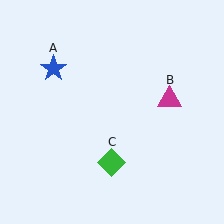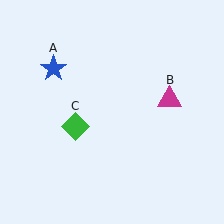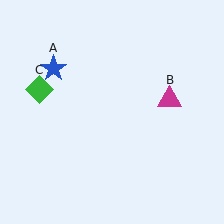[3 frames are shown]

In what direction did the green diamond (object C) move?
The green diamond (object C) moved up and to the left.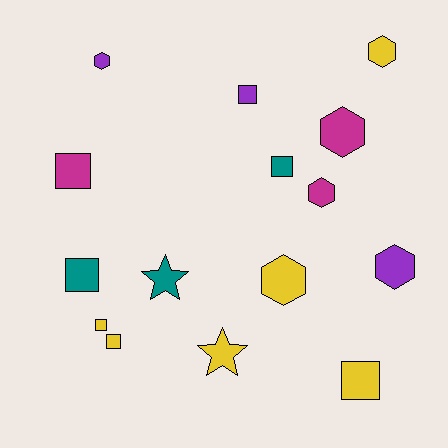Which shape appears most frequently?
Square, with 7 objects.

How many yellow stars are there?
There is 1 yellow star.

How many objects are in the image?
There are 15 objects.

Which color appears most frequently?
Yellow, with 6 objects.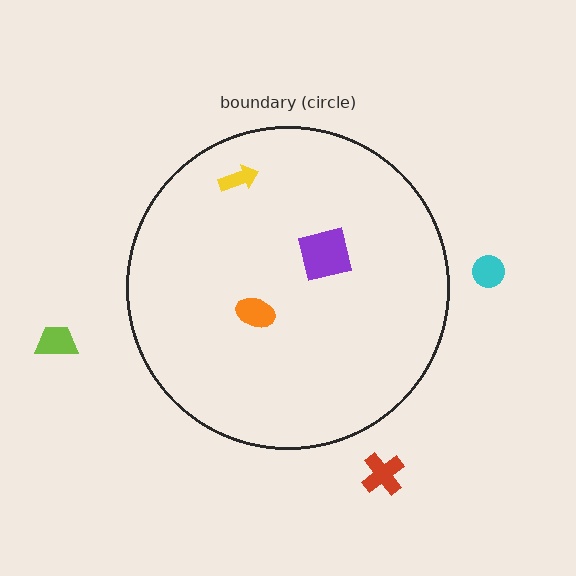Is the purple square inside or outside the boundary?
Inside.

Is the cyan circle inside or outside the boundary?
Outside.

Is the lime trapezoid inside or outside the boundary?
Outside.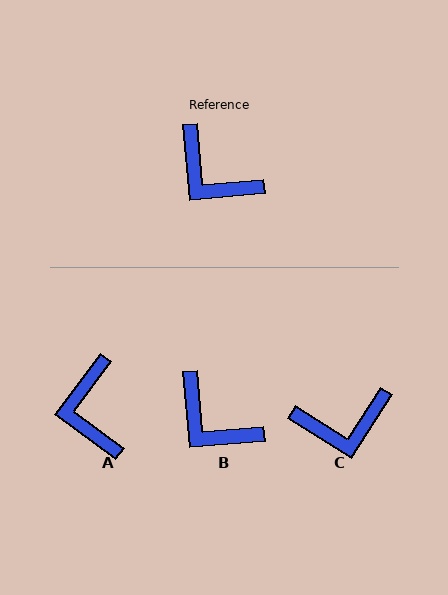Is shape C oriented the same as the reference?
No, it is off by about 53 degrees.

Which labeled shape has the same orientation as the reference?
B.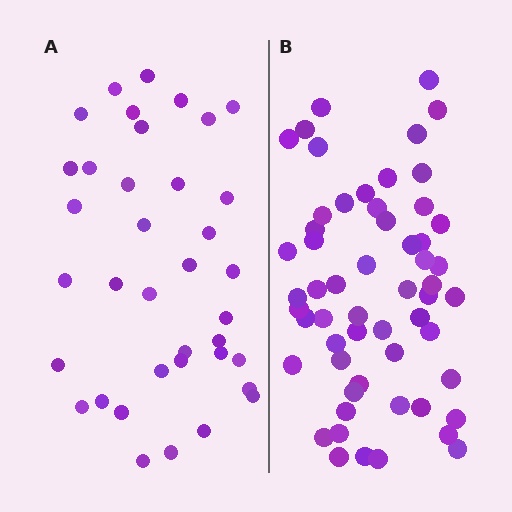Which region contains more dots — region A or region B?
Region B (the right region) has more dots.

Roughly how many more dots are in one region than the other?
Region B has approximately 20 more dots than region A.